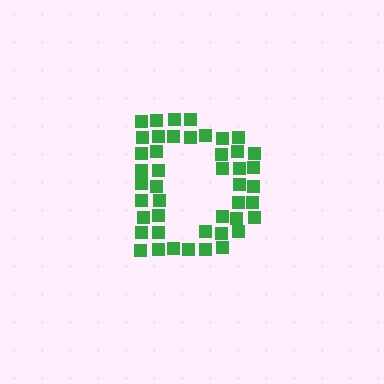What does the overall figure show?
The overall figure shows the letter D.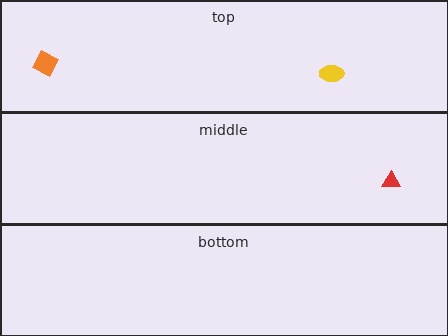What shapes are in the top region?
The orange diamond, the yellow ellipse.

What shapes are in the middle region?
The red triangle.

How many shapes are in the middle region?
1.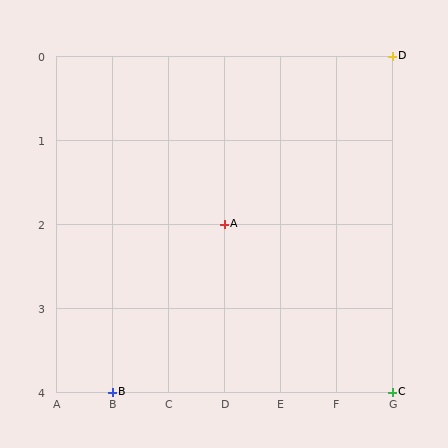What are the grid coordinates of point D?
Point D is at grid coordinates (G, 0).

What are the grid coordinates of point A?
Point A is at grid coordinates (D, 2).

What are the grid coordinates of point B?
Point B is at grid coordinates (B, 4).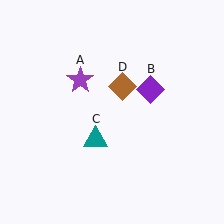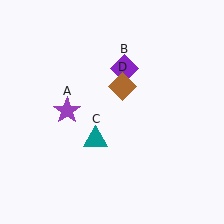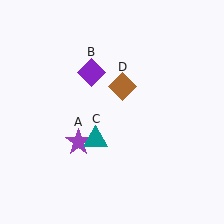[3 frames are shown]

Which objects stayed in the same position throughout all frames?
Teal triangle (object C) and brown diamond (object D) remained stationary.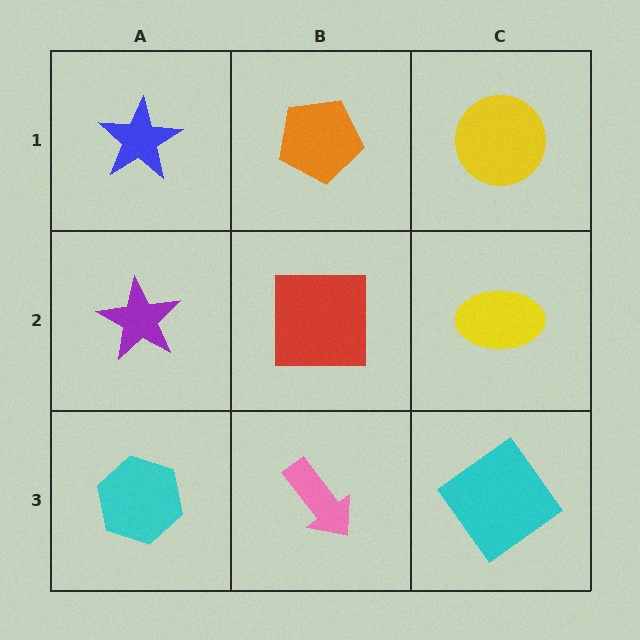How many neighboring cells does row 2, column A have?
3.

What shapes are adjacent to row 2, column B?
An orange pentagon (row 1, column B), a pink arrow (row 3, column B), a purple star (row 2, column A), a yellow ellipse (row 2, column C).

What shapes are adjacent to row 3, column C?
A yellow ellipse (row 2, column C), a pink arrow (row 3, column B).